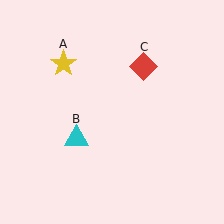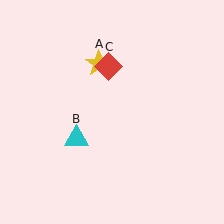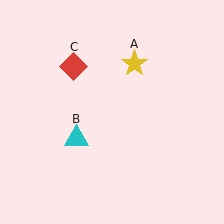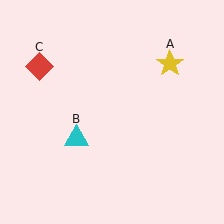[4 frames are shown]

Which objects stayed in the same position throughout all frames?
Cyan triangle (object B) remained stationary.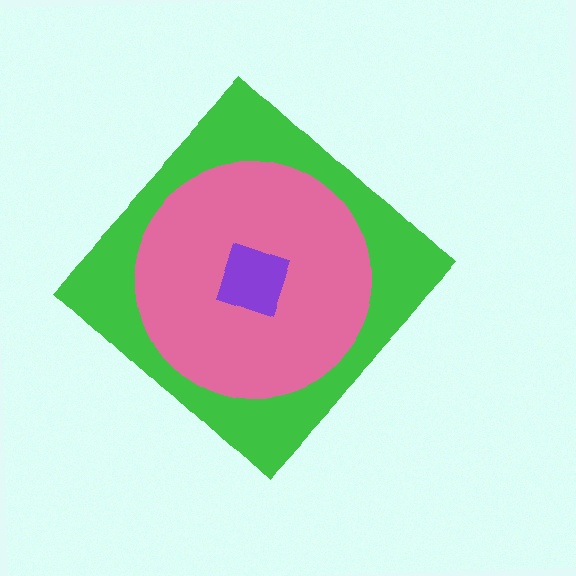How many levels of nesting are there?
3.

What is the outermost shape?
The green diamond.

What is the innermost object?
The purple square.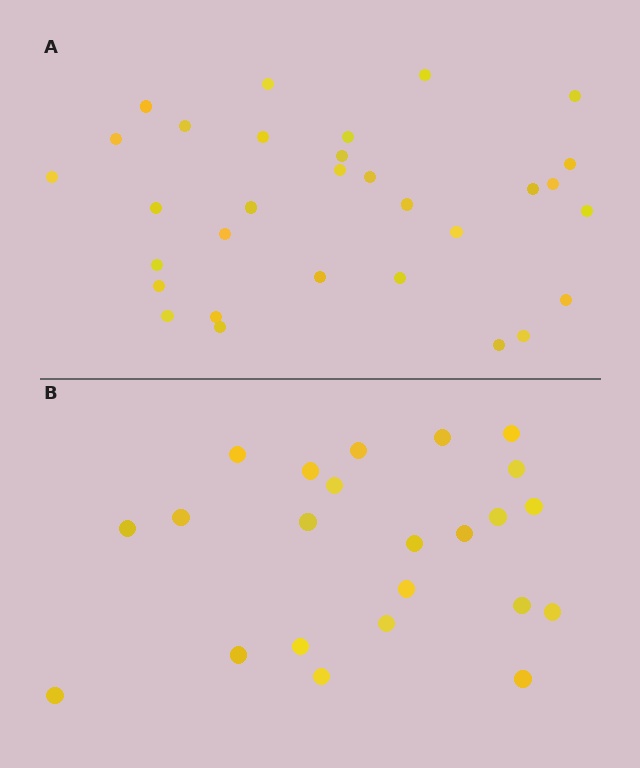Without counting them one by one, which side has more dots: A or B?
Region A (the top region) has more dots.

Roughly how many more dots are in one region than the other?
Region A has roughly 8 or so more dots than region B.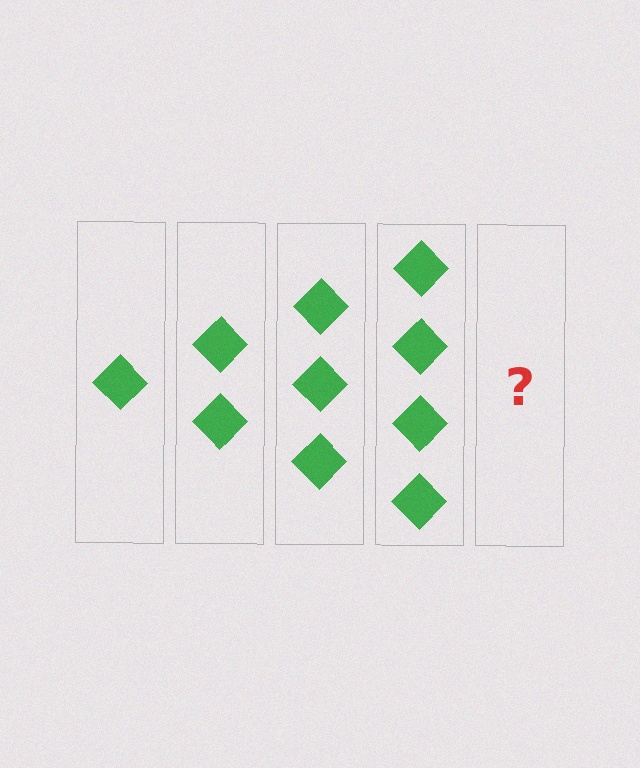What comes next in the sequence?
The next element should be 5 diamonds.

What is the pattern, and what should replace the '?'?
The pattern is that each step adds one more diamond. The '?' should be 5 diamonds.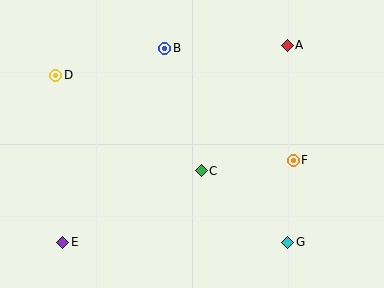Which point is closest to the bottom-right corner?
Point G is closest to the bottom-right corner.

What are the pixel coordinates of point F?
Point F is at (293, 160).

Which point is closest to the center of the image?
Point C at (201, 171) is closest to the center.